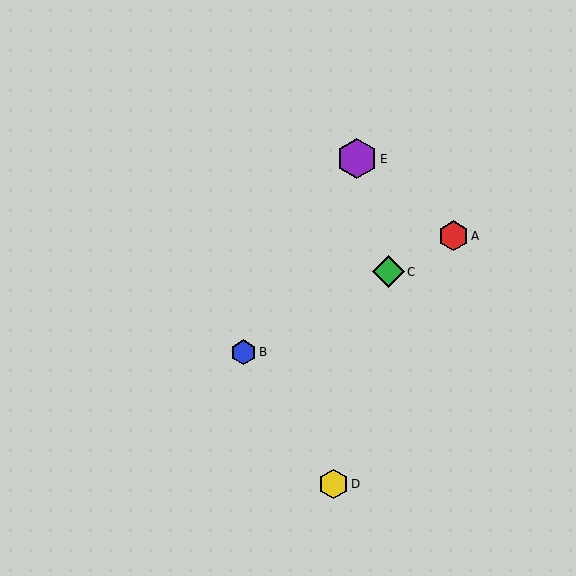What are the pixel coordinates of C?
Object C is at (388, 272).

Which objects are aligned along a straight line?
Objects A, B, C are aligned along a straight line.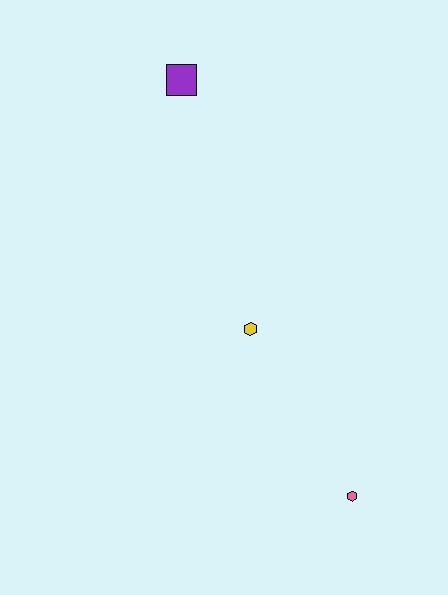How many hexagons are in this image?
There are 2 hexagons.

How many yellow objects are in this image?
There is 1 yellow object.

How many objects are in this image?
There are 3 objects.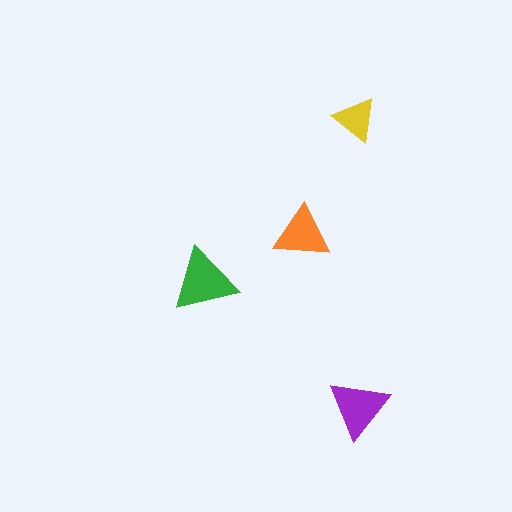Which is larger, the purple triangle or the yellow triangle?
The purple one.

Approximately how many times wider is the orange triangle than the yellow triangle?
About 1.5 times wider.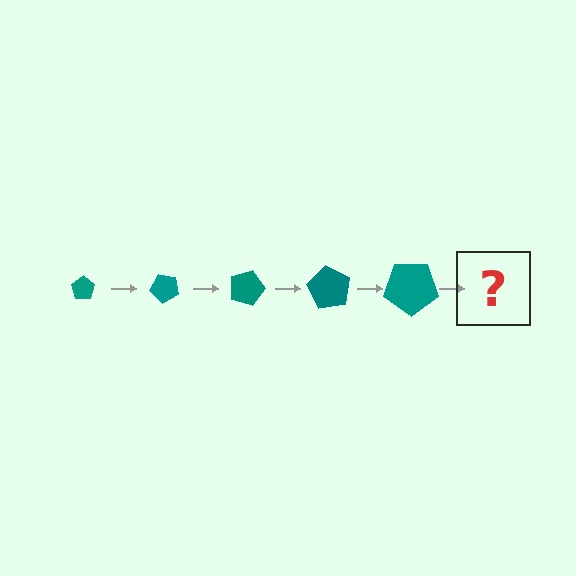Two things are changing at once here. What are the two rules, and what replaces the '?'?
The two rules are that the pentagon grows larger each step and it rotates 45 degrees each step. The '?' should be a pentagon, larger than the previous one and rotated 225 degrees from the start.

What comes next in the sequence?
The next element should be a pentagon, larger than the previous one and rotated 225 degrees from the start.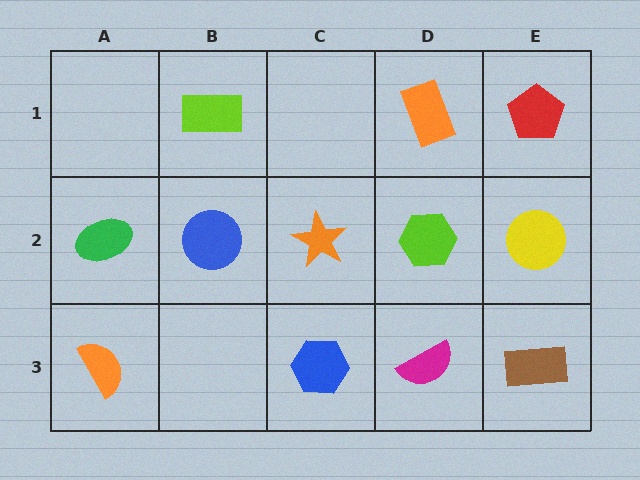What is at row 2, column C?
An orange star.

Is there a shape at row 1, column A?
No, that cell is empty.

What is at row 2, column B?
A blue circle.